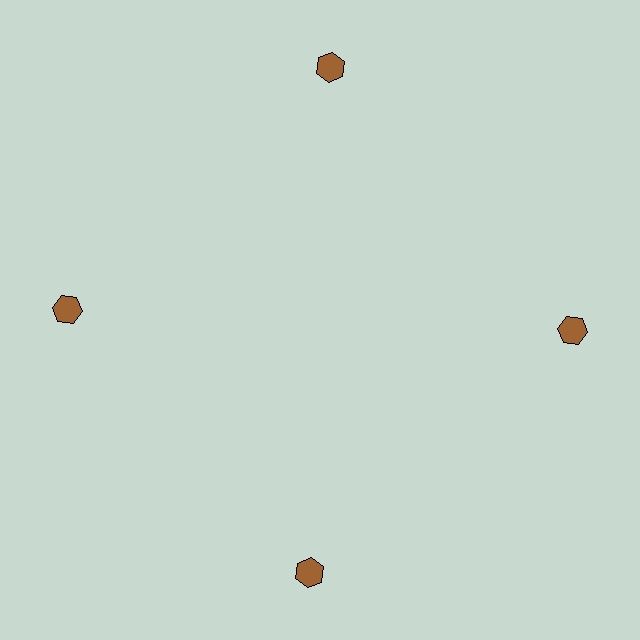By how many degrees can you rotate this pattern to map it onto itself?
The pattern maps onto itself every 90 degrees of rotation.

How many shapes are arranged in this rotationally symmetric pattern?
There are 4 shapes, arranged in 4 groups of 1.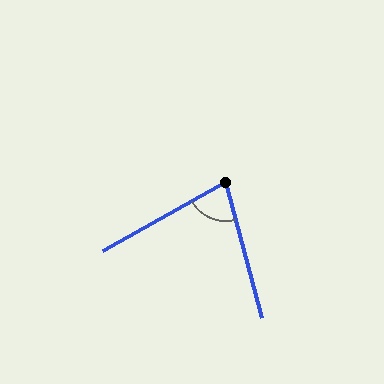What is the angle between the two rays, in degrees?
Approximately 76 degrees.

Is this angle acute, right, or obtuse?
It is acute.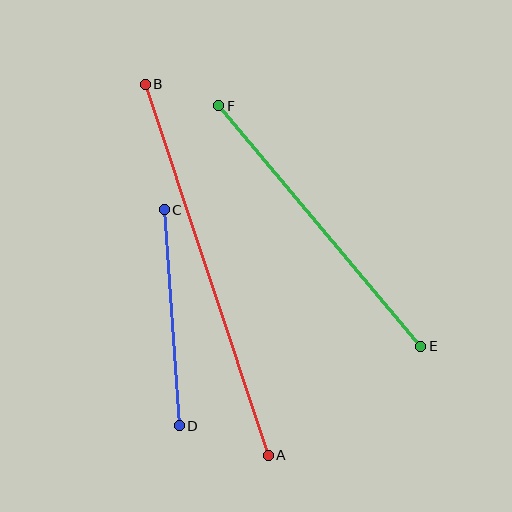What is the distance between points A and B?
The distance is approximately 391 pixels.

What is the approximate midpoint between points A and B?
The midpoint is at approximately (207, 270) pixels.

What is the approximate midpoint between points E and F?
The midpoint is at approximately (320, 226) pixels.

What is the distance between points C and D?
The distance is approximately 217 pixels.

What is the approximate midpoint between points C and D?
The midpoint is at approximately (172, 318) pixels.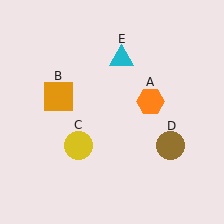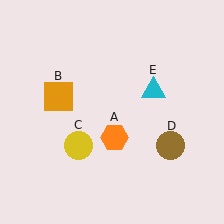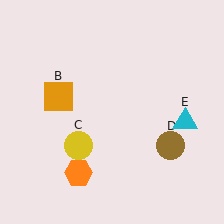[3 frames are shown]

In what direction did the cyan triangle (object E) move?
The cyan triangle (object E) moved down and to the right.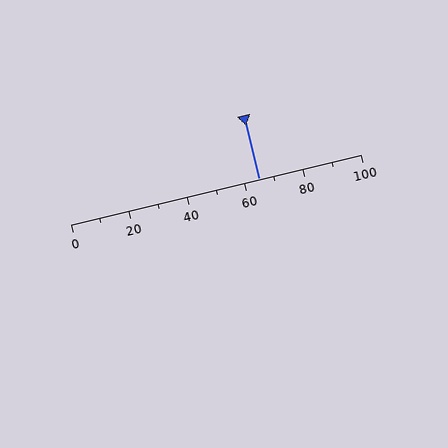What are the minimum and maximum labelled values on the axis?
The axis runs from 0 to 100.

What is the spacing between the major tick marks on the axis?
The major ticks are spaced 20 apart.